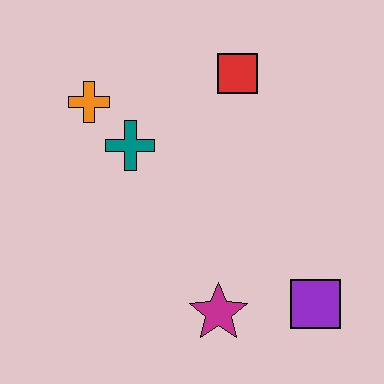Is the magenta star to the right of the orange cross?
Yes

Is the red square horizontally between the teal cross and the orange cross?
No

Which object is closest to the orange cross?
The teal cross is closest to the orange cross.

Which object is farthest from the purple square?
The orange cross is farthest from the purple square.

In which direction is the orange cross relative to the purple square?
The orange cross is to the left of the purple square.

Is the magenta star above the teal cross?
No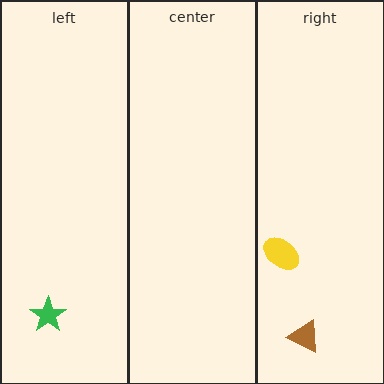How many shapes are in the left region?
1.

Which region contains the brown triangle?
The right region.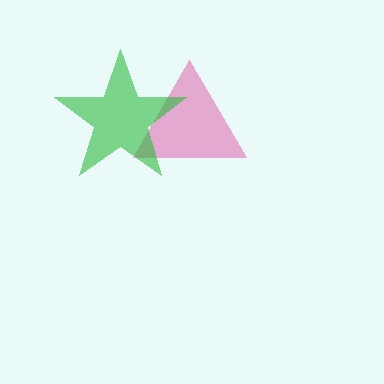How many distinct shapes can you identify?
There are 2 distinct shapes: a pink triangle, a green star.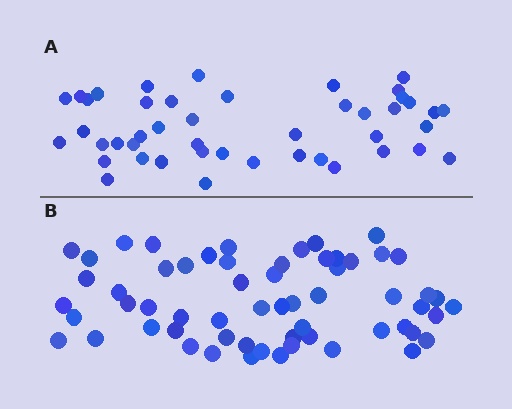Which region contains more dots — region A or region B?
Region B (the bottom region) has more dots.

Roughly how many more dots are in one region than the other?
Region B has approximately 15 more dots than region A.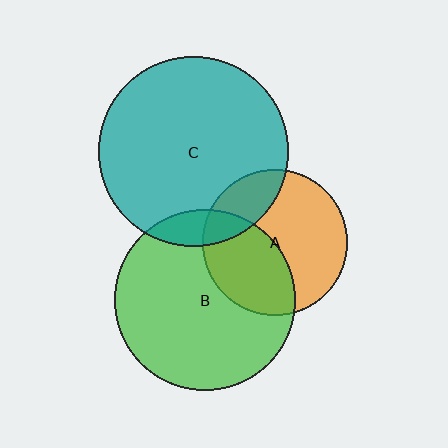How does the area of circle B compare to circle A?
Approximately 1.5 times.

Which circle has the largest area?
Circle C (teal).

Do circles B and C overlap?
Yes.